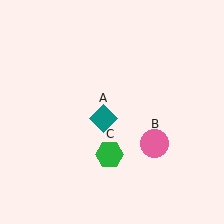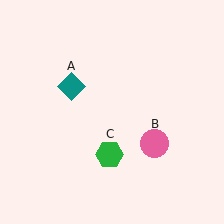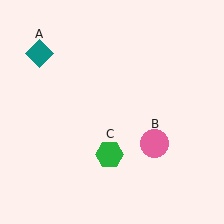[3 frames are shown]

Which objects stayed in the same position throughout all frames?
Pink circle (object B) and green hexagon (object C) remained stationary.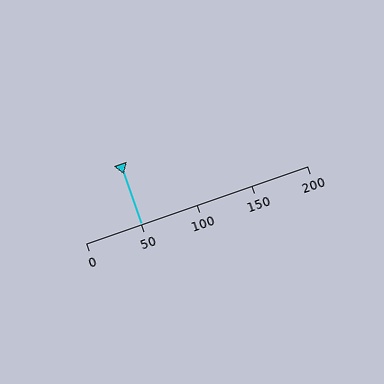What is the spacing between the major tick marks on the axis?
The major ticks are spaced 50 apart.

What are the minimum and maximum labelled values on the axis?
The axis runs from 0 to 200.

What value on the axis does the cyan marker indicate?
The marker indicates approximately 50.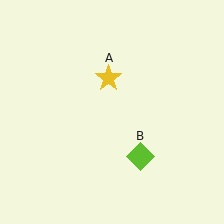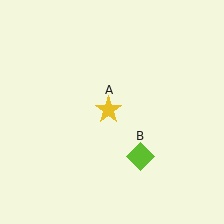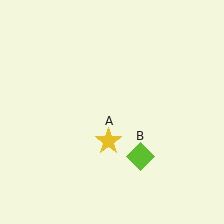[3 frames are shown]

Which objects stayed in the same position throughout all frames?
Lime diamond (object B) remained stationary.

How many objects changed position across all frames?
1 object changed position: yellow star (object A).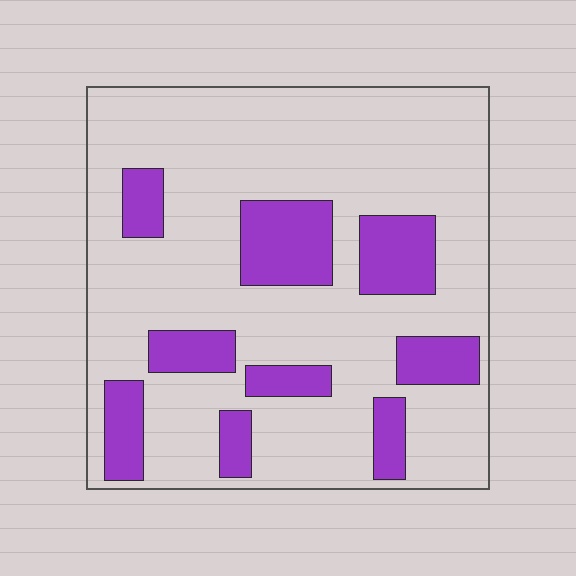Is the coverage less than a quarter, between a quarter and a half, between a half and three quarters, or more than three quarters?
Less than a quarter.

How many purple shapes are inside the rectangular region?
9.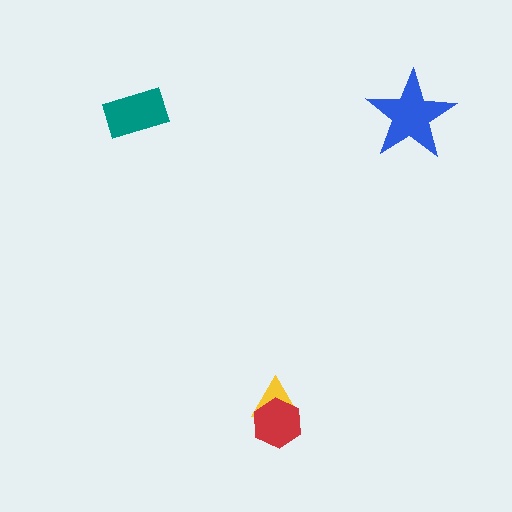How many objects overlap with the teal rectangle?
0 objects overlap with the teal rectangle.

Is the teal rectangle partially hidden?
No, no other shape covers it.